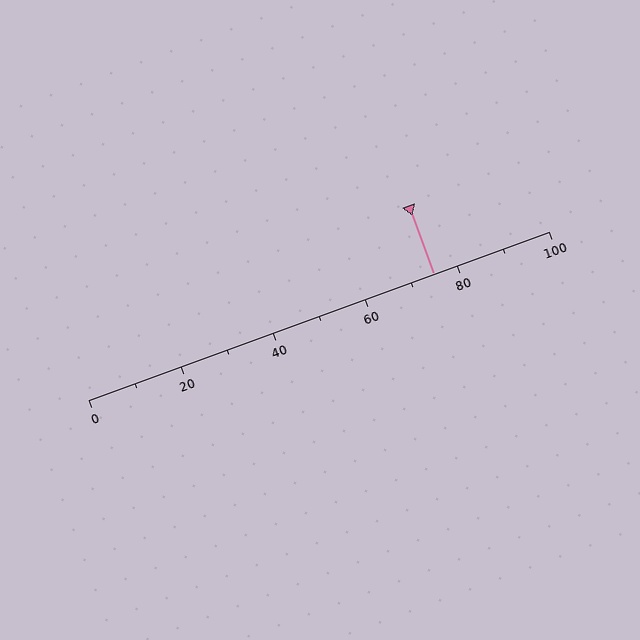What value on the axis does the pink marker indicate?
The marker indicates approximately 75.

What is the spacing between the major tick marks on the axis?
The major ticks are spaced 20 apart.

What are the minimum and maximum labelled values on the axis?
The axis runs from 0 to 100.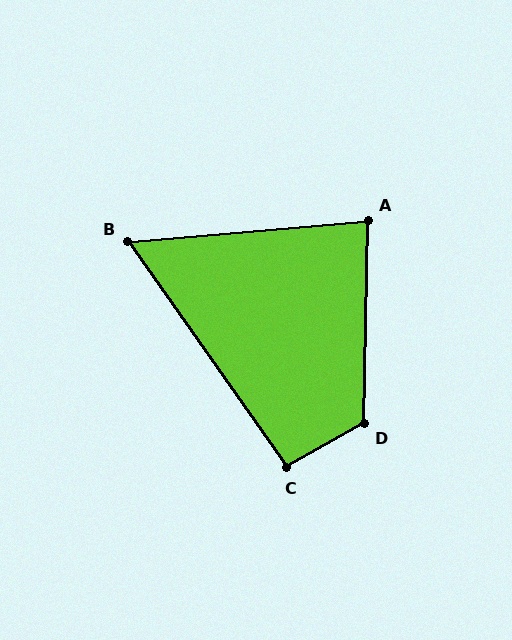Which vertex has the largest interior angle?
D, at approximately 120 degrees.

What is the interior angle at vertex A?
Approximately 84 degrees (acute).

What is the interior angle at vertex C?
Approximately 96 degrees (obtuse).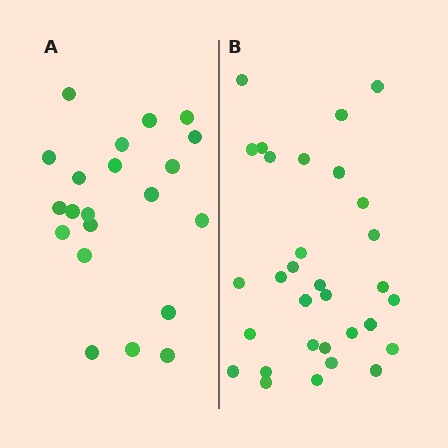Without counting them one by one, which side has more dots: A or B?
Region B (the right region) has more dots.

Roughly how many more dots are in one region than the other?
Region B has roughly 10 or so more dots than region A.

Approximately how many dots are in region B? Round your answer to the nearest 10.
About 30 dots. (The exact count is 31, which rounds to 30.)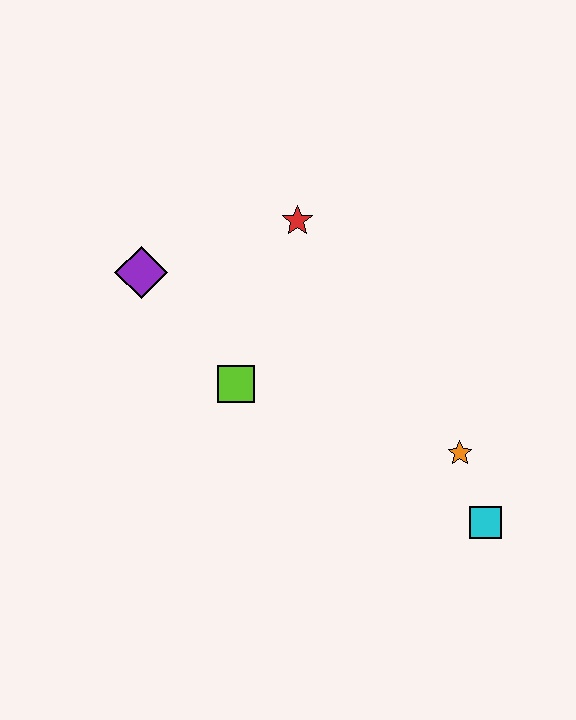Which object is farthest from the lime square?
The cyan square is farthest from the lime square.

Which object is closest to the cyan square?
The orange star is closest to the cyan square.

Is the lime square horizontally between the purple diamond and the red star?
Yes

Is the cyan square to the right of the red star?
Yes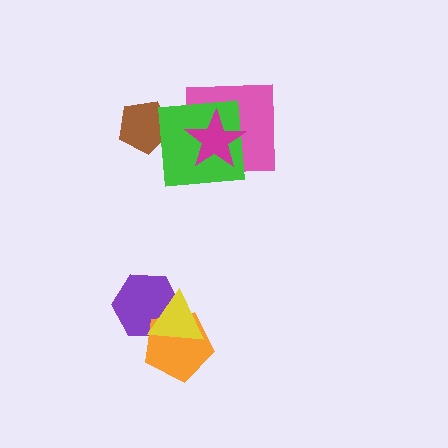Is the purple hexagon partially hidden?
Yes, it is partially covered by another shape.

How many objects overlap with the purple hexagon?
2 objects overlap with the purple hexagon.